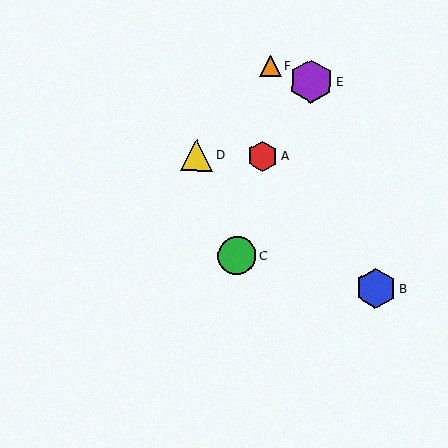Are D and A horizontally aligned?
Yes, both are at y≈155.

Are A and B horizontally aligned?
No, A is at y≈156 and B is at y≈289.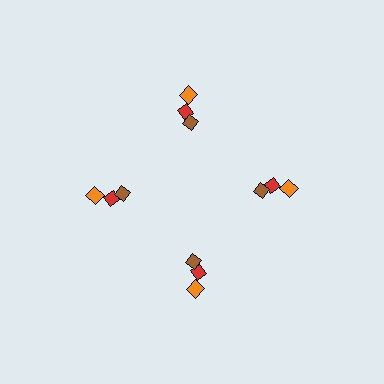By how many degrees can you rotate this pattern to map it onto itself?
The pattern maps onto itself every 90 degrees of rotation.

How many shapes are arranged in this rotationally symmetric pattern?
There are 12 shapes, arranged in 4 groups of 3.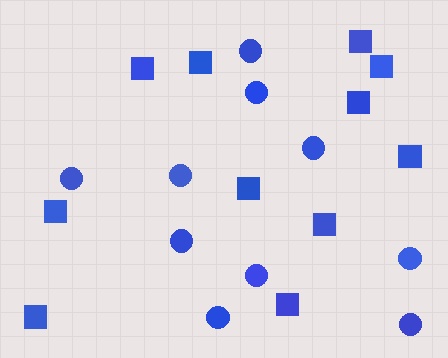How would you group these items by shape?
There are 2 groups: one group of circles (10) and one group of squares (11).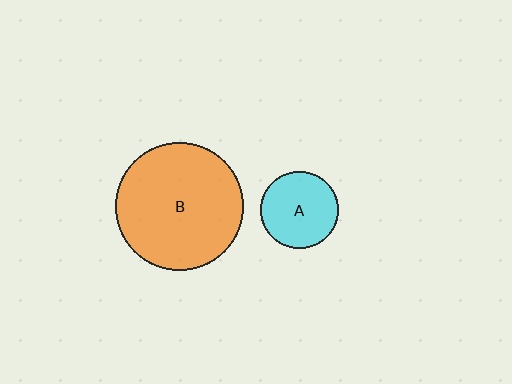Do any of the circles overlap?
No, none of the circles overlap.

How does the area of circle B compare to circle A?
Approximately 2.7 times.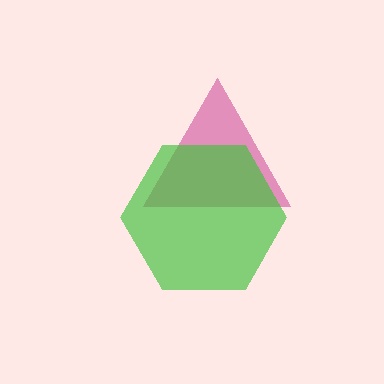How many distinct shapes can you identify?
There are 2 distinct shapes: a magenta triangle, a green hexagon.